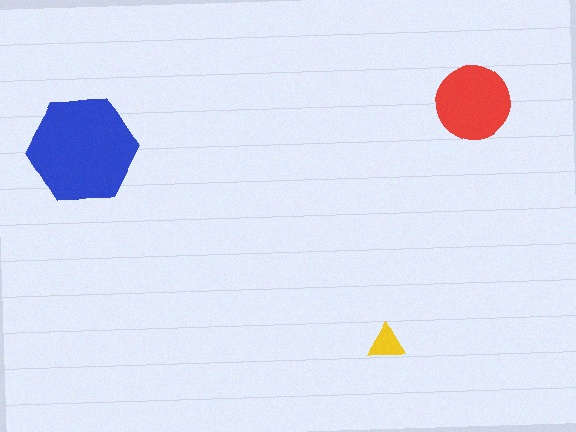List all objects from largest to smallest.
The blue hexagon, the red circle, the yellow triangle.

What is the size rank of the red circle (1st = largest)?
2nd.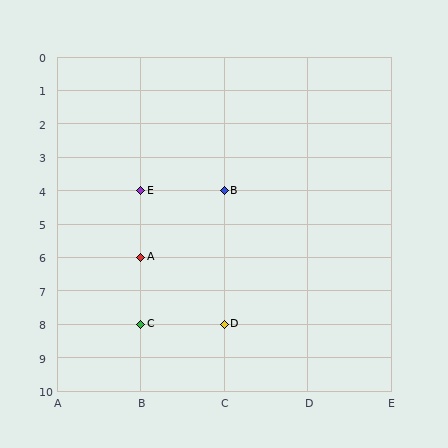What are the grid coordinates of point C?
Point C is at grid coordinates (B, 8).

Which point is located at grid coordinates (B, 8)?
Point C is at (B, 8).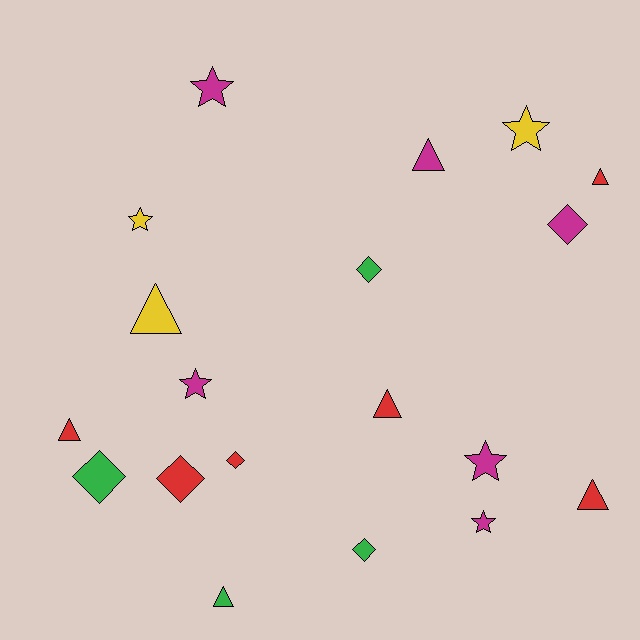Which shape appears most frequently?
Triangle, with 7 objects.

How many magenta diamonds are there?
There is 1 magenta diamond.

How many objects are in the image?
There are 19 objects.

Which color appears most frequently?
Magenta, with 6 objects.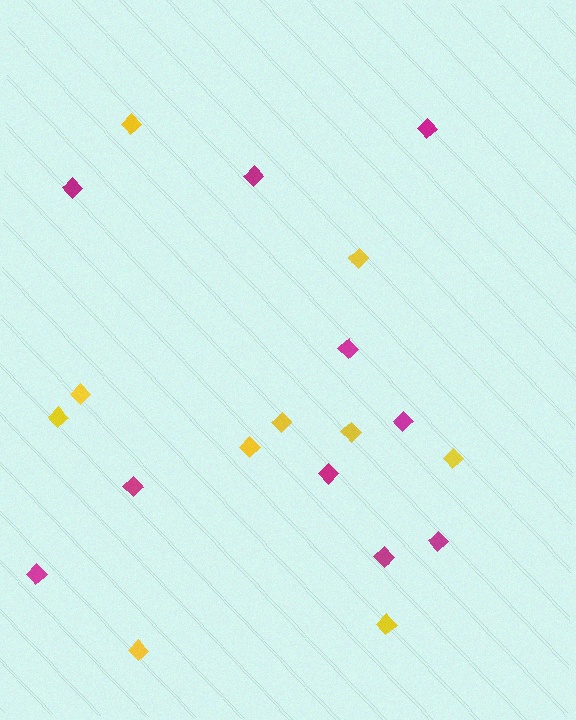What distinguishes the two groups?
There are 2 groups: one group of magenta diamonds (10) and one group of yellow diamonds (10).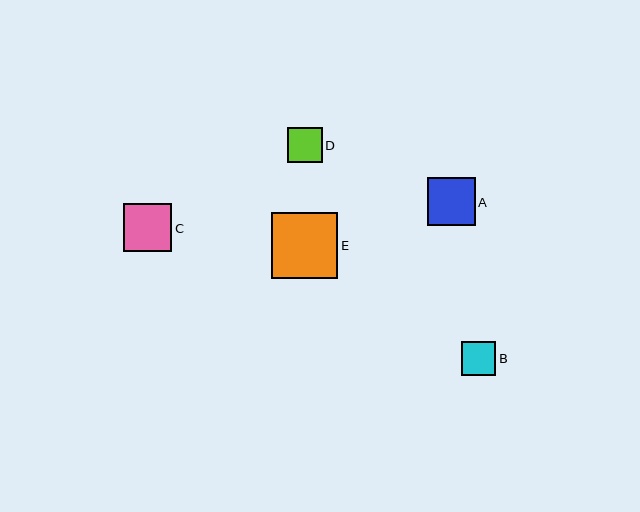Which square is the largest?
Square E is the largest with a size of approximately 66 pixels.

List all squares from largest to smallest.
From largest to smallest: E, C, A, D, B.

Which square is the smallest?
Square B is the smallest with a size of approximately 34 pixels.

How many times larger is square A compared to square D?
Square A is approximately 1.4 times the size of square D.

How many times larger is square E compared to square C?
Square E is approximately 1.4 times the size of square C.